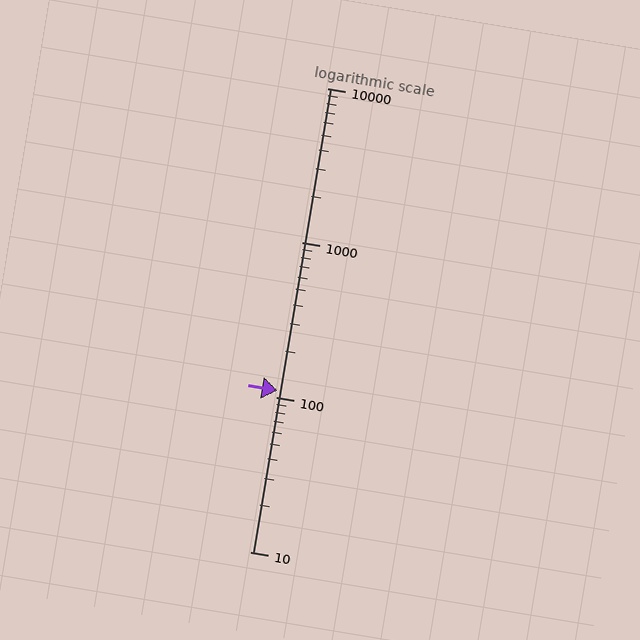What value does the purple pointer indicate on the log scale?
The pointer indicates approximately 110.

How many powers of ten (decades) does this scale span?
The scale spans 3 decades, from 10 to 10000.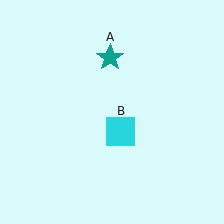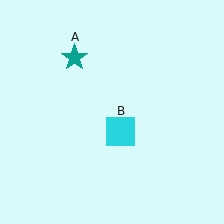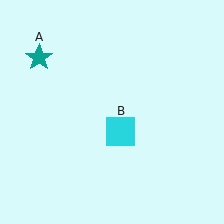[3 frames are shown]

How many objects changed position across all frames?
1 object changed position: teal star (object A).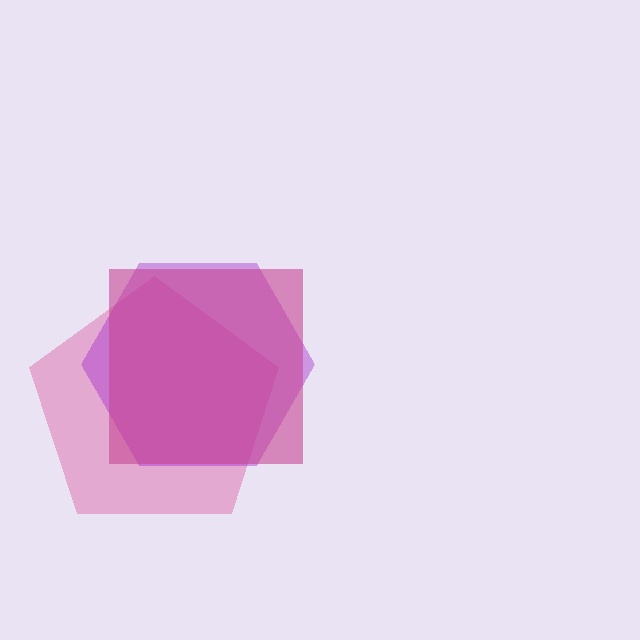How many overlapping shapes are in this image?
There are 3 overlapping shapes in the image.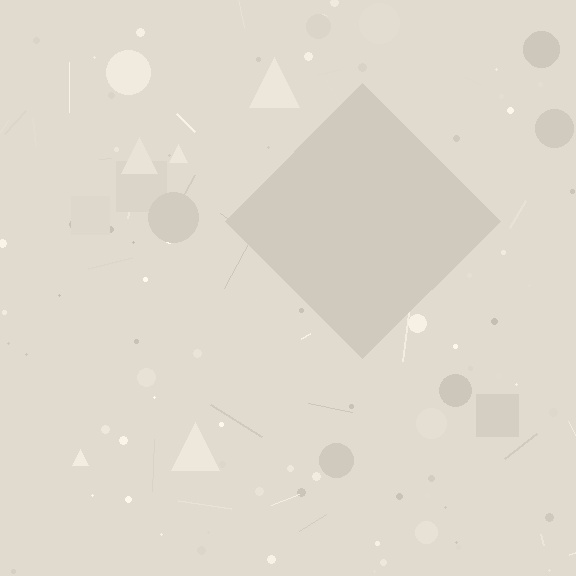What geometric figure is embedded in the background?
A diamond is embedded in the background.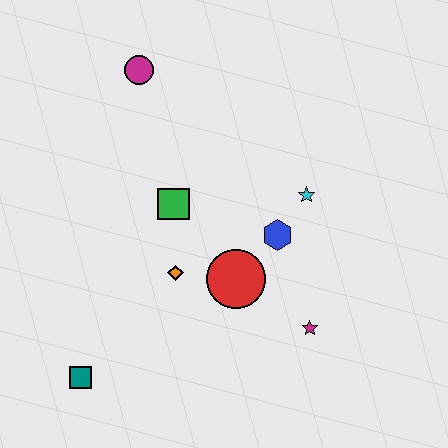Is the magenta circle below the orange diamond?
No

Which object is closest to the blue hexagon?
The cyan star is closest to the blue hexagon.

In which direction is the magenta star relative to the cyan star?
The magenta star is below the cyan star.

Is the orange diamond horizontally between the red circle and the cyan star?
No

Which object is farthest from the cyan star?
The teal square is farthest from the cyan star.